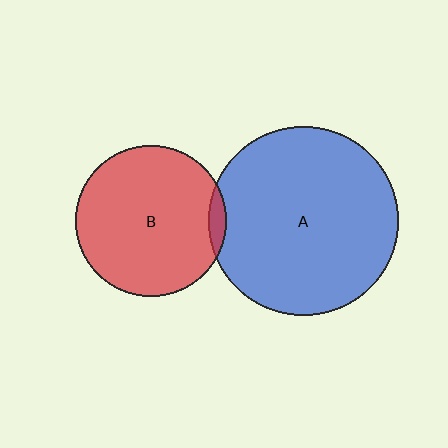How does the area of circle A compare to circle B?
Approximately 1.6 times.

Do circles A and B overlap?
Yes.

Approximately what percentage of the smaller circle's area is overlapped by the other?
Approximately 5%.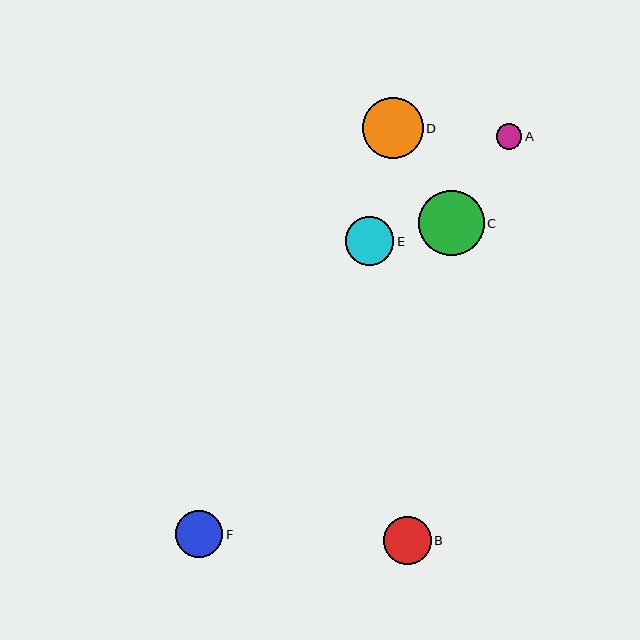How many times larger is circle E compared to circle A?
Circle E is approximately 1.9 times the size of circle A.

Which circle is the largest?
Circle C is the largest with a size of approximately 66 pixels.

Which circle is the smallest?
Circle A is the smallest with a size of approximately 26 pixels.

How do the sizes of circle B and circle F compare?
Circle B and circle F are approximately the same size.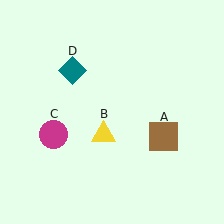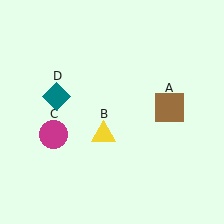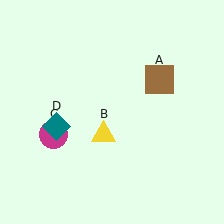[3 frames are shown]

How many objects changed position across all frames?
2 objects changed position: brown square (object A), teal diamond (object D).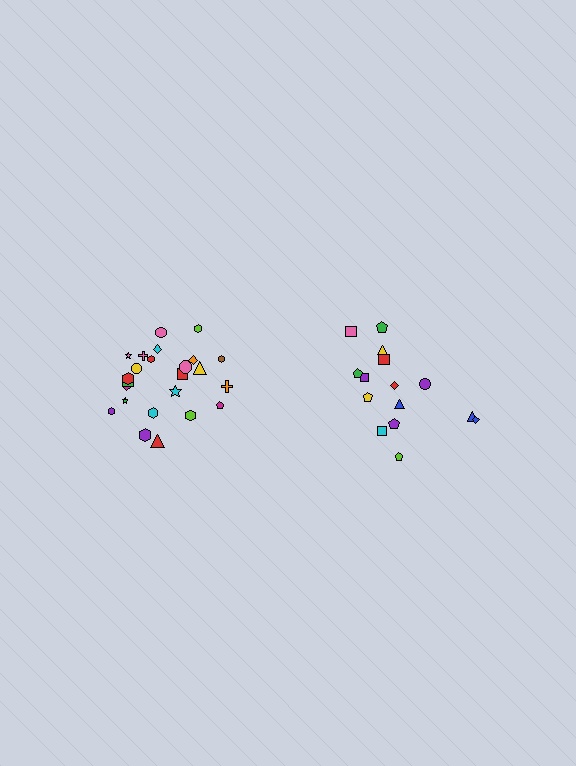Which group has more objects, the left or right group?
The left group.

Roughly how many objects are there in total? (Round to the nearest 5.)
Roughly 40 objects in total.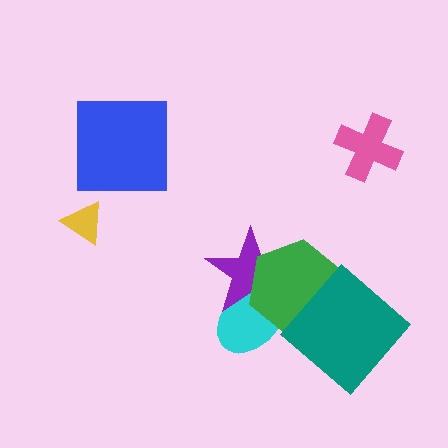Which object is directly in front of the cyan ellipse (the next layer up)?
The purple star is directly in front of the cyan ellipse.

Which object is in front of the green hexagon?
The teal diamond is in front of the green hexagon.